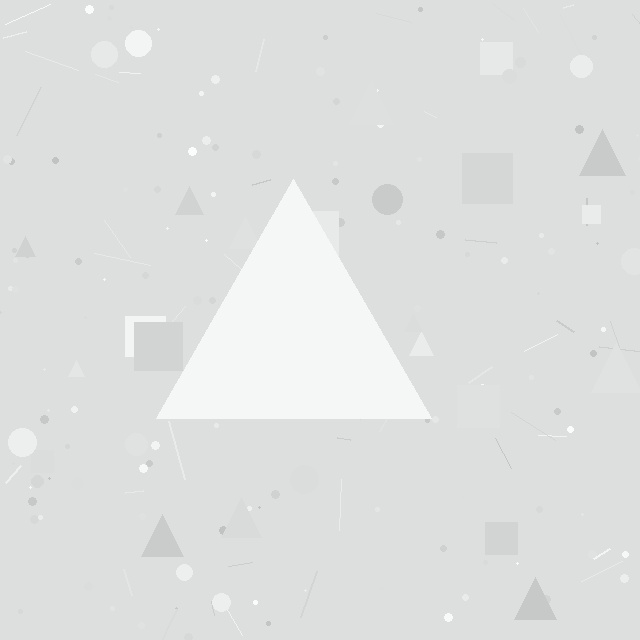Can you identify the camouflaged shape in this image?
The camouflaged shape is a triangle.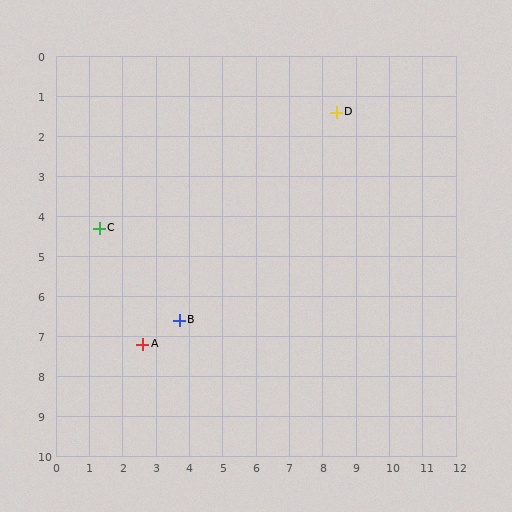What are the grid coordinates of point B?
Point B is at approximately (3.7, 6.6).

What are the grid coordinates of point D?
Point D is at approximately (8.4, 1.4).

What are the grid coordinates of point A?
Point A is at approximately (2.6, 7.2).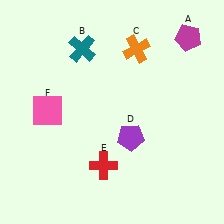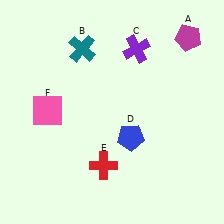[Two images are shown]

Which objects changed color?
C changed from orange to purple. D changed from purple to blue.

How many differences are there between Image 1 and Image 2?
There are 2 differences between the two images.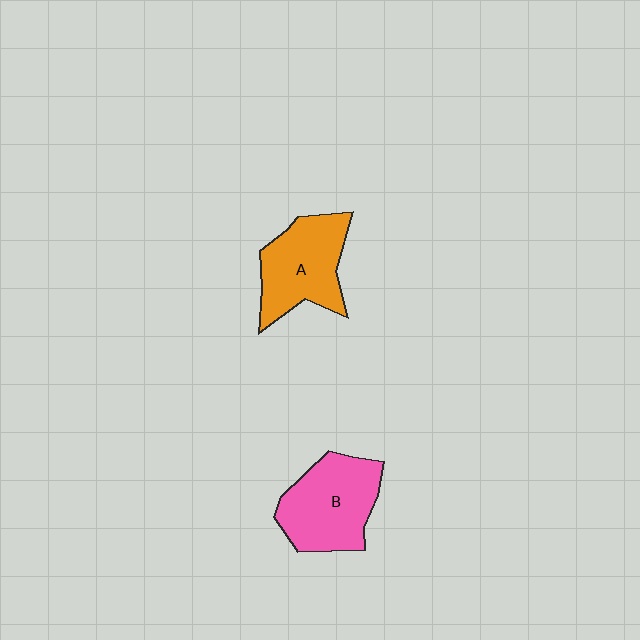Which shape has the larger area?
Shape B (pink).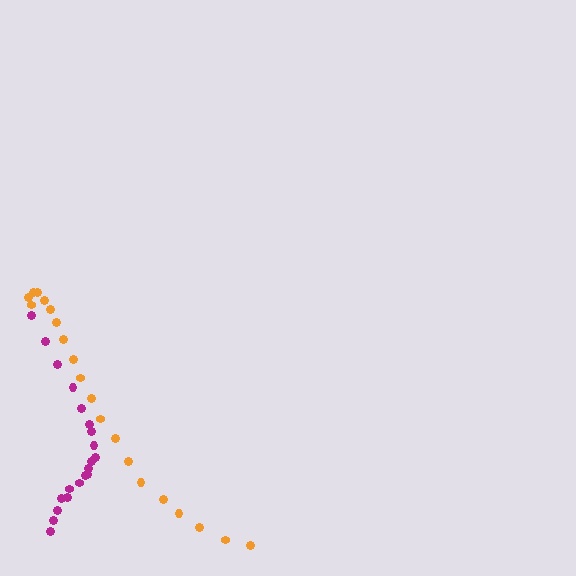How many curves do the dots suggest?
There are 2 distinct paths.